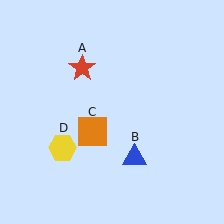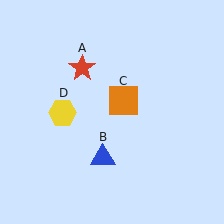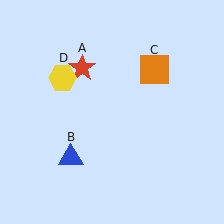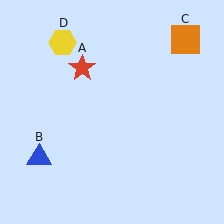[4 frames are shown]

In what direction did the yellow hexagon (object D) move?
The yellow hexagon (object D) moved up.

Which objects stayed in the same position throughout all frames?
Red star (object A) remained stationary.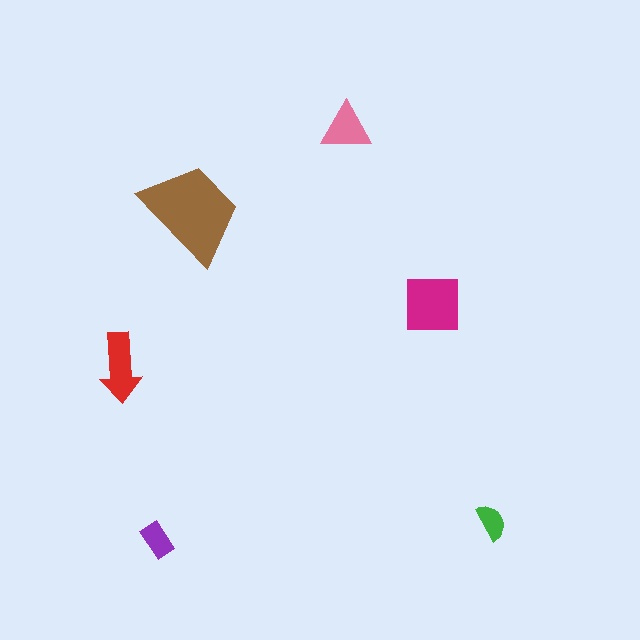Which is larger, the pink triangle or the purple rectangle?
The pink triangle.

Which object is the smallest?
The green semicircle.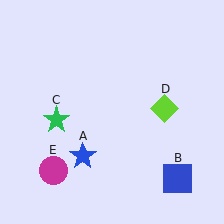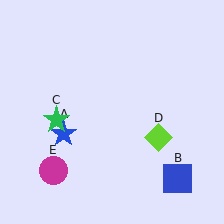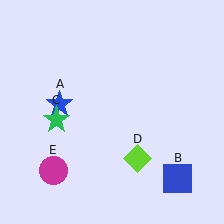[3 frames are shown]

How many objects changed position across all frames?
2 objects changed position: blue star (object A), lime diamond (object D).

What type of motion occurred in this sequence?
The blue star (object A), lime diamond (object D) rotated clockwise around the center of the scene.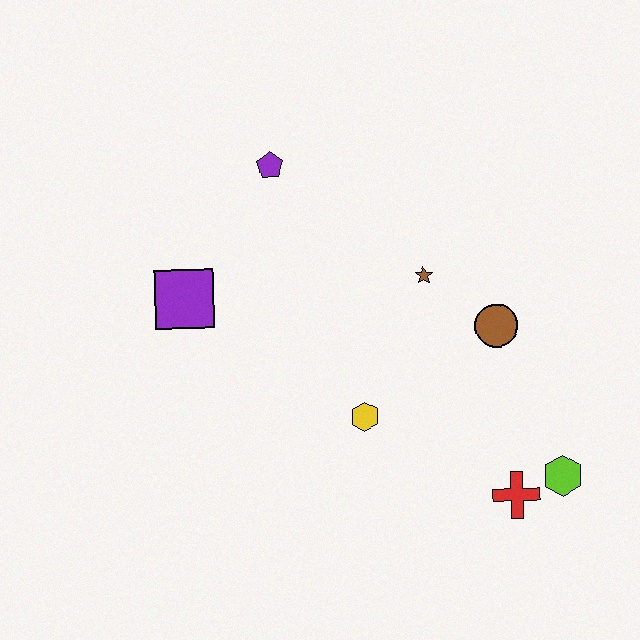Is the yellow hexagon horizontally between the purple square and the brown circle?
Yes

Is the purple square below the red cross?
No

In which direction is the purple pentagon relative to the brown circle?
The purple pentagon is to the left of the brown circle.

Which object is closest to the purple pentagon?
The purple square is closest to the purple pentagon.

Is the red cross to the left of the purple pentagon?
No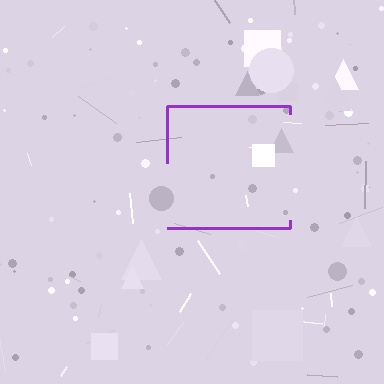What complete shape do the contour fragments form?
The contour fragments form a square.